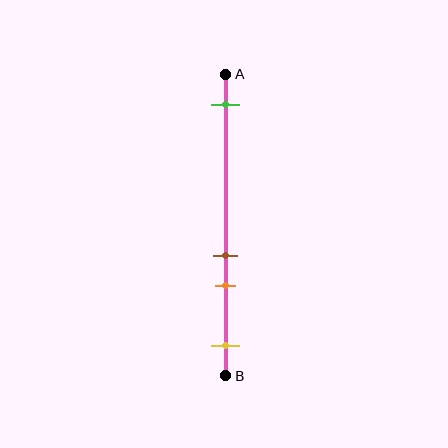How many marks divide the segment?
There are 4 marks dividing the segment.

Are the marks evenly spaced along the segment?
No, the marks are not evenly spaced.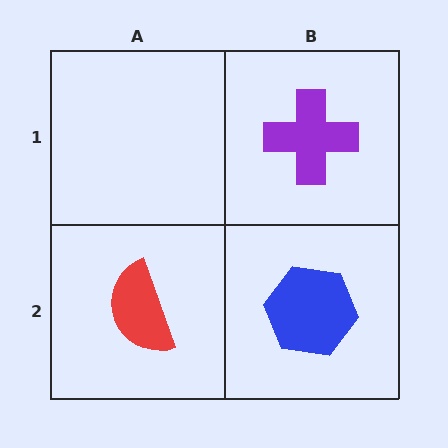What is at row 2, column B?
A blue hexagon.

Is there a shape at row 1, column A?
No, that cell is empty.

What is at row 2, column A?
A red semicircle.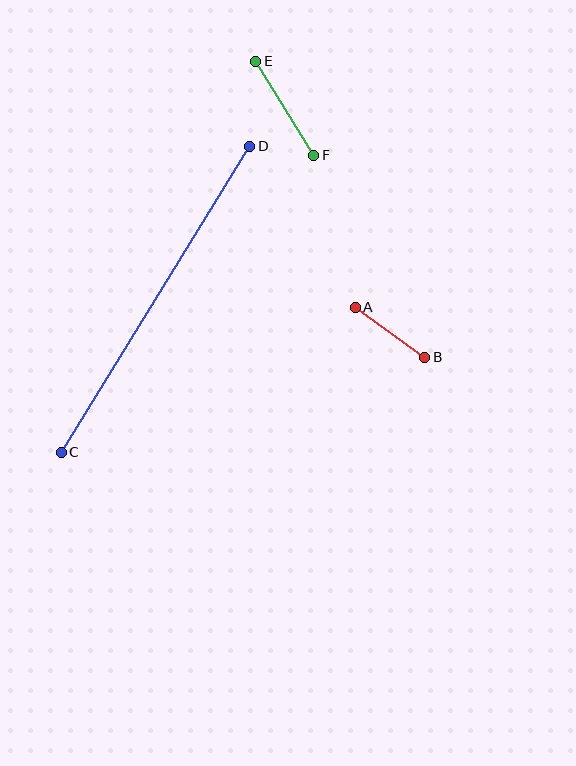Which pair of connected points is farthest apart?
Points C and D are farthest apart.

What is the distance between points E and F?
The distance is approximately 110 pixels.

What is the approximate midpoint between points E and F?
The midpoint is at approximately (285, 108) pixels.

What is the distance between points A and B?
The distance is approximately 85 pixels.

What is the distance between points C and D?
The distance is approximately 359 pixels.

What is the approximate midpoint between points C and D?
The midpoint is at approximately (155, 299) pixels.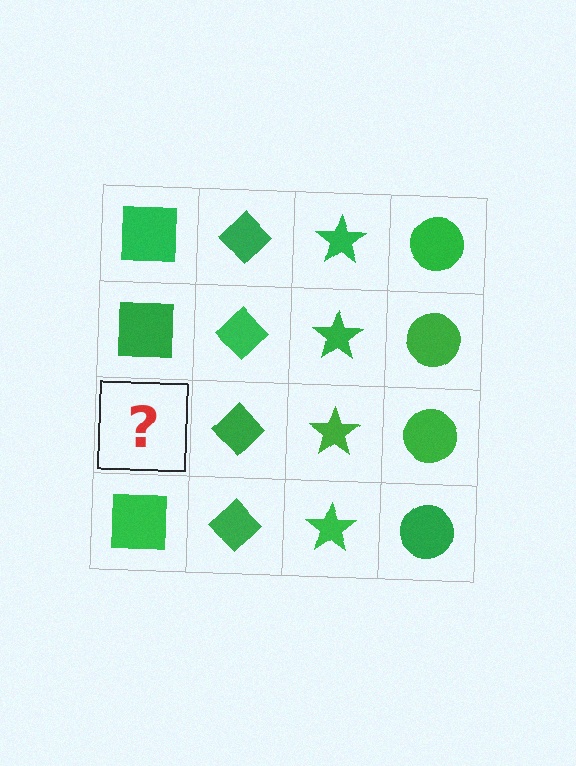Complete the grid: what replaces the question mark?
The question mark should be replaced with a green square.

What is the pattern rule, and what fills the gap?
The rule is that each column has a consistent shape. The gap should be filled with a green square.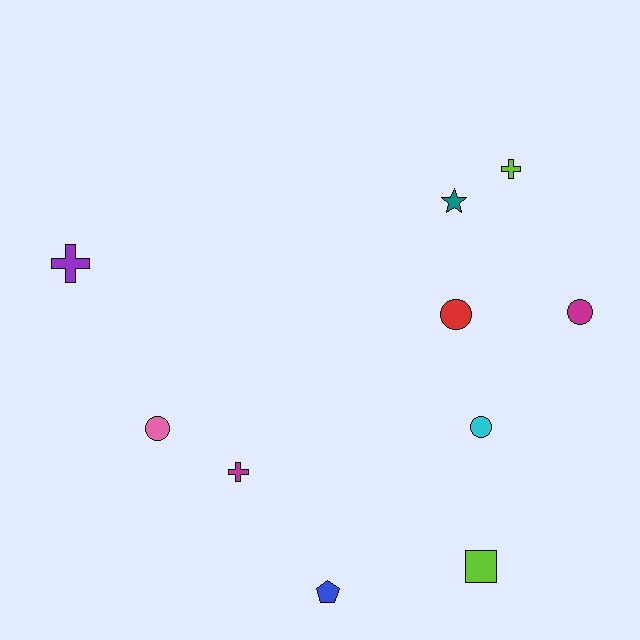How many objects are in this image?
There are 10 objects.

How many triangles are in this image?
There are no triangles.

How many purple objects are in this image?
There is 1 purple object.